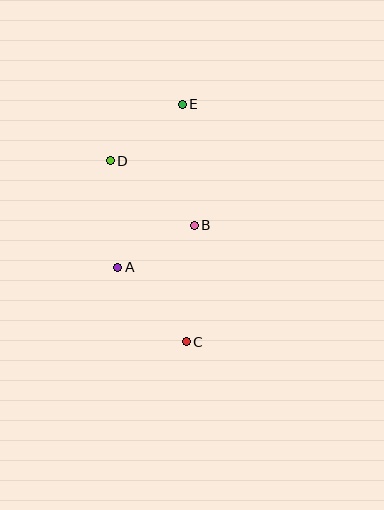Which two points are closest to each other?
Points A and B are closest to each other.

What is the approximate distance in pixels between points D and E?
The distance between D and E is approximately 92 pixels.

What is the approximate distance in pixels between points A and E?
The distance between A and E is approximately 175 pixels.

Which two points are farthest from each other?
Points C and E are farthest from each other.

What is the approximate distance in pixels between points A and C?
The distance between A and C is approximately 101 pixels.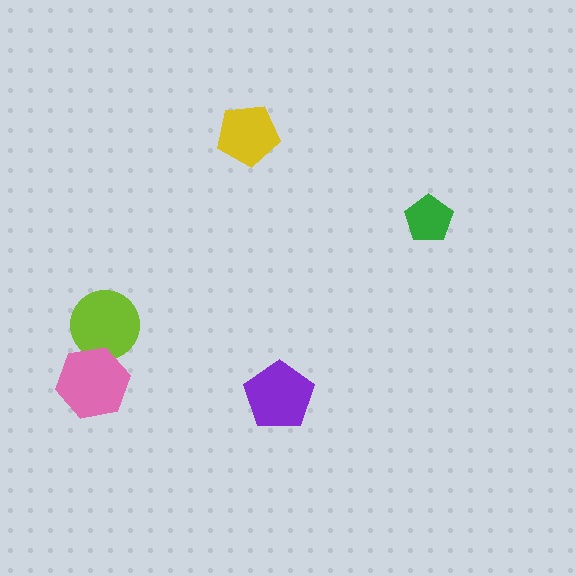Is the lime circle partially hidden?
Yes, it is partially covered by another shape.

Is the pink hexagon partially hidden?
No, no other shape covers it.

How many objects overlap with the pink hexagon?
1 object overlaps with the pink hexagon.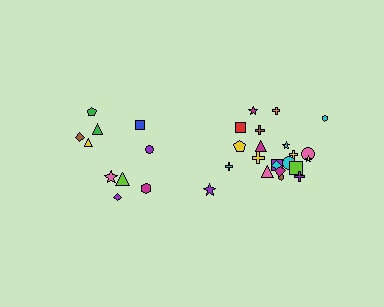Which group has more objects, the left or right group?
The right group.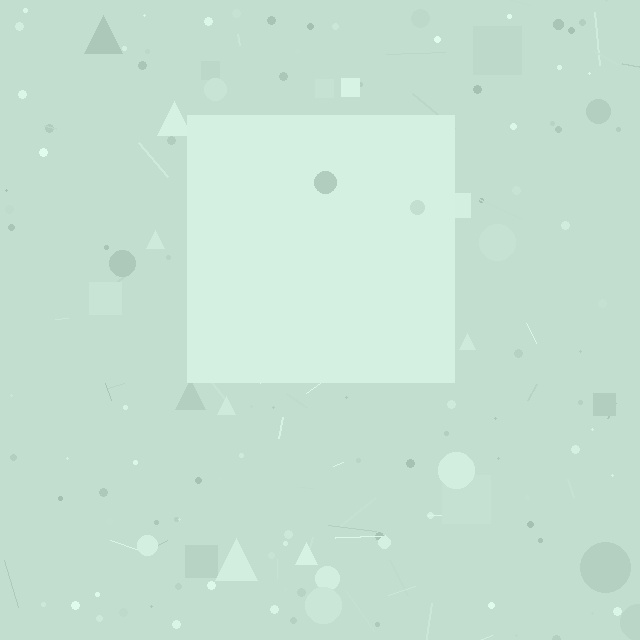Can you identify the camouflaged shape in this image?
The camouflaged shape is a square.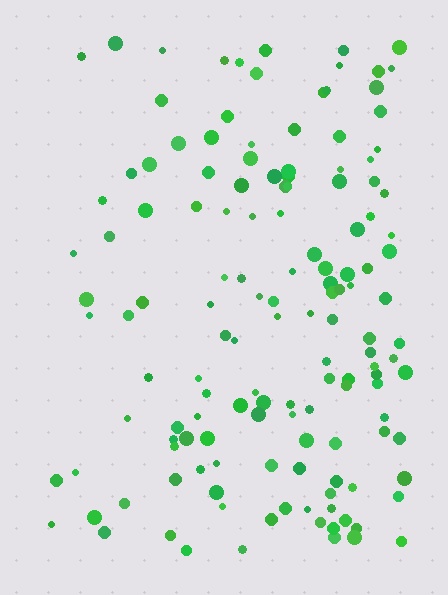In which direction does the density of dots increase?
From left to right, with the right side densest.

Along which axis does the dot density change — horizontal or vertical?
Horizontal.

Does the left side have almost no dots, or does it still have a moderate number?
Still a moderate number, just noticeably fewer than the right.